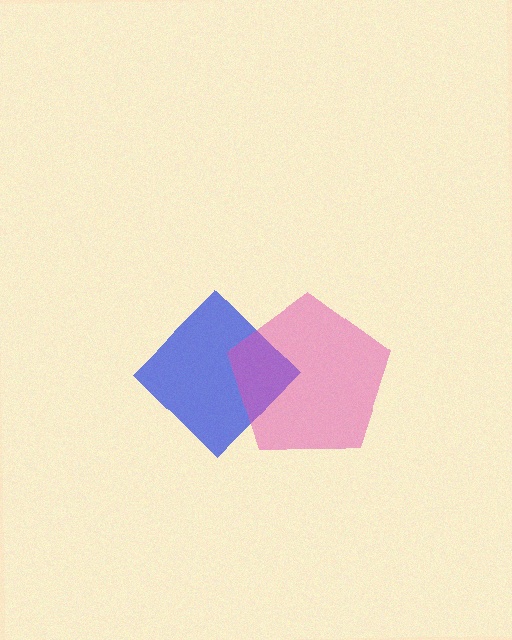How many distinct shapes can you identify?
There are 2 distinct shapes: a blue diamond, a pink pentagon.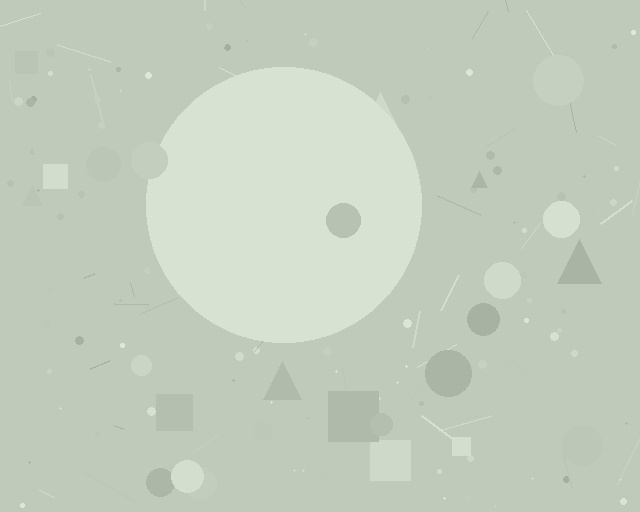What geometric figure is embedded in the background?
A circle is embedded in the background.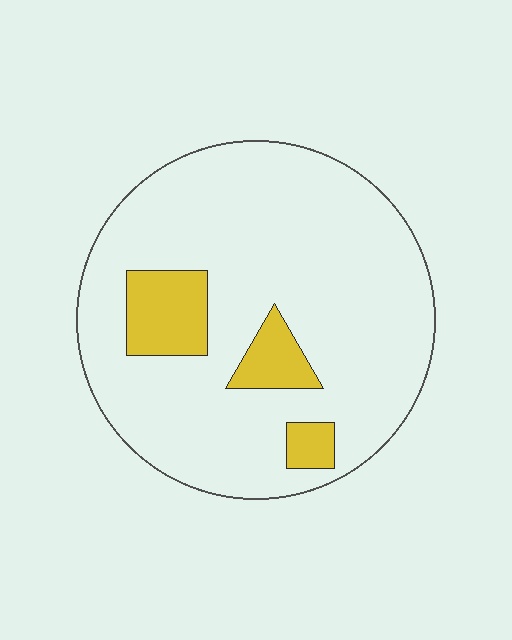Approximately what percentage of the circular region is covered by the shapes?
Approximately 15%.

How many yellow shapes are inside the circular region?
3.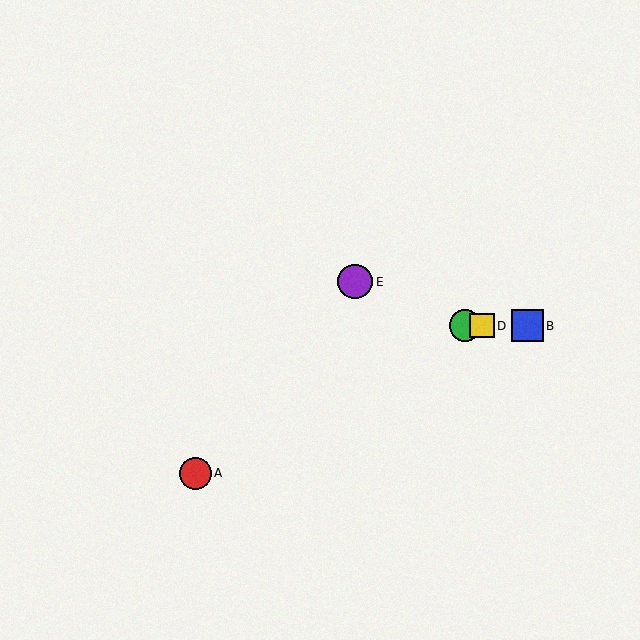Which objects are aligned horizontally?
Objects B, C, D are aligned horizontally.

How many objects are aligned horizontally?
3 objects (B, C, D) are aligned horizontally.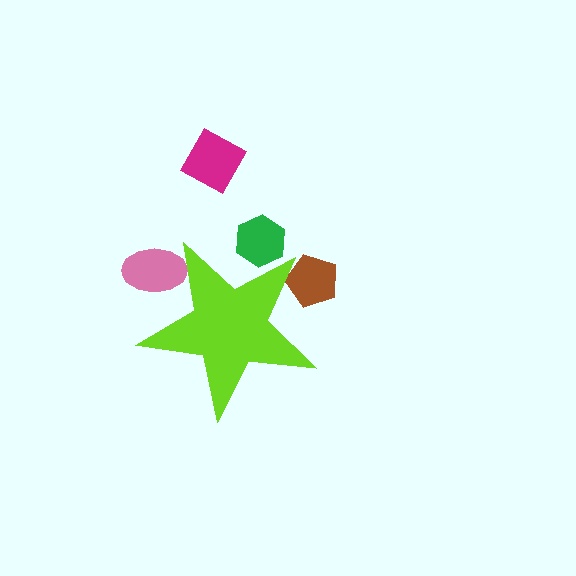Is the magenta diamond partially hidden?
No, the magenta diamond is fully visible.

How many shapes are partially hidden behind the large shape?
3 shapes are partially hidden.